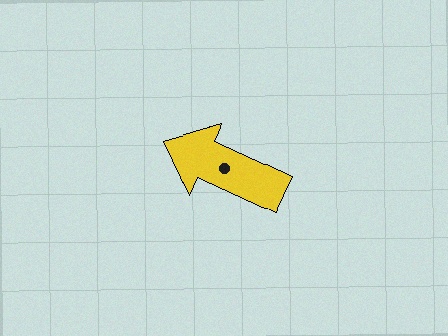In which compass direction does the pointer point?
Northwest.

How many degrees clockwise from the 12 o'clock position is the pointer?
Approximately 295 degrees.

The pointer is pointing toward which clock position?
Roughly 10 o'clock.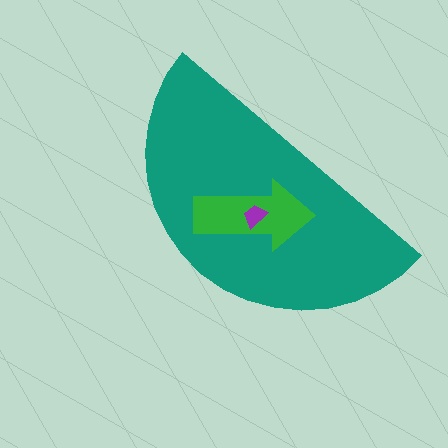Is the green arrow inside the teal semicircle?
Yes.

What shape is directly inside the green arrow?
The purple trapezoid.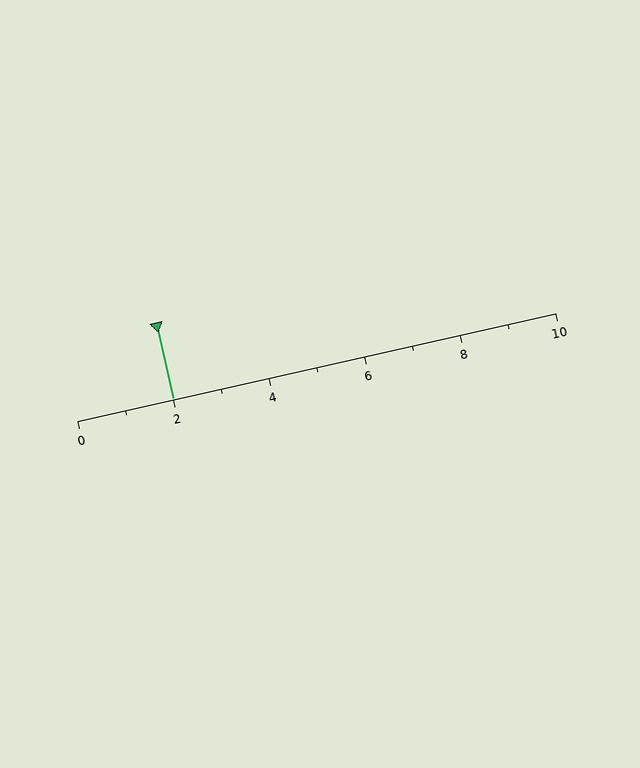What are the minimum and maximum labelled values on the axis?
The axis runs from 0 to 10.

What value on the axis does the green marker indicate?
The marker indicates approximately 2.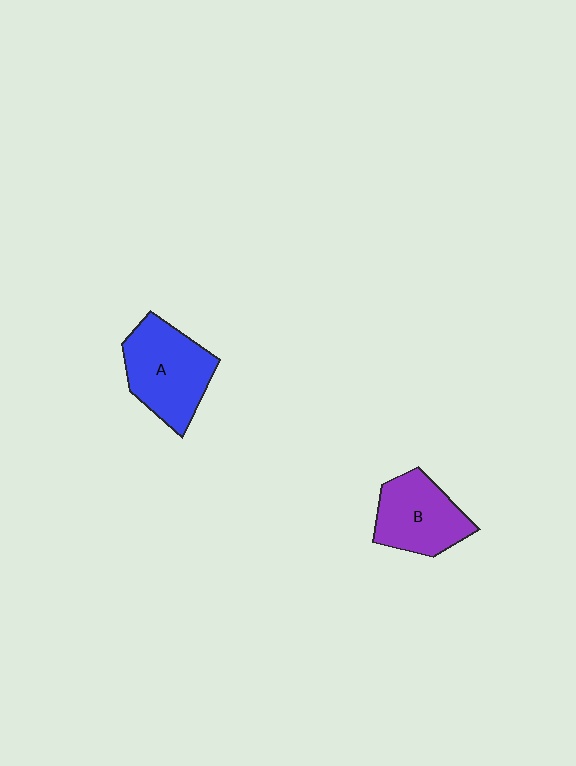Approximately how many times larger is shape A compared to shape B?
Approximately 1.2 times.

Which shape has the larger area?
Shape A (blue).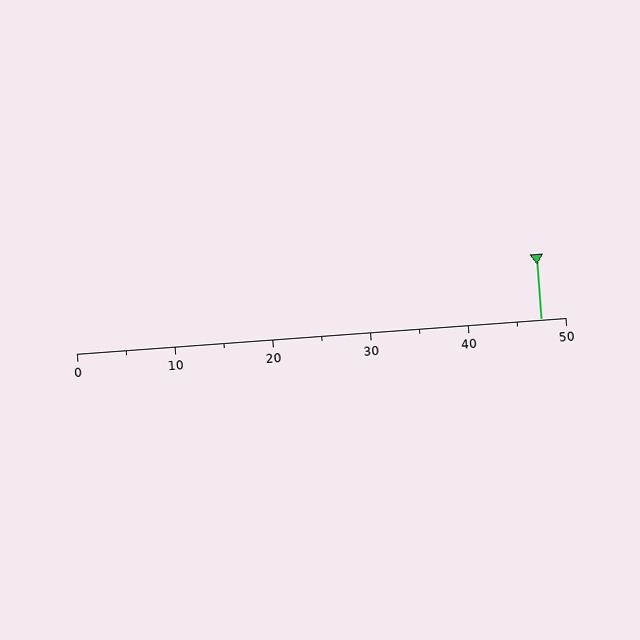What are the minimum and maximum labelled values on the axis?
The axis runs from 0 to 50.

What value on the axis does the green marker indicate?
The marker indicates approximately 47.5.